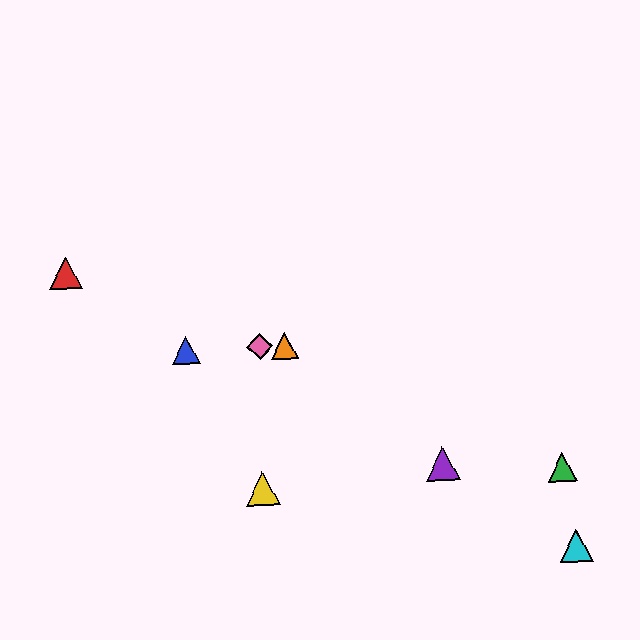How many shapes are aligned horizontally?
3 shapes (the blue triangle, the orange triangle, the pink diamond) are aligned horizontally.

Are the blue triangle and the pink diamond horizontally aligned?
Yes, both are at y≈350.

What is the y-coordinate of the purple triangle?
The purple triangle is at y≈463.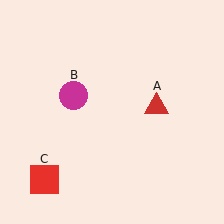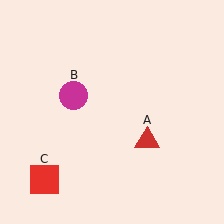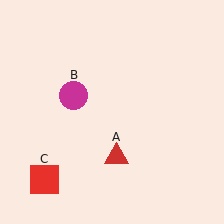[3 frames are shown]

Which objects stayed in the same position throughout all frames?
Magenta circle (object B) and red square (object C) remained stationary.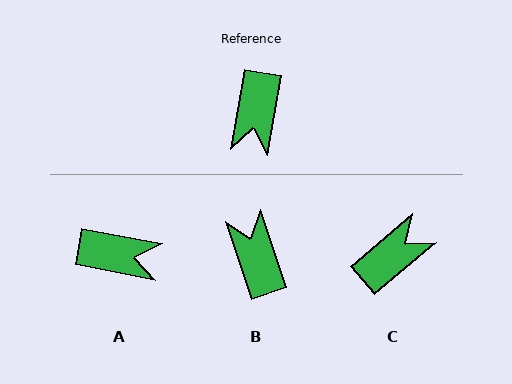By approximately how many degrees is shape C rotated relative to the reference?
Approximately 140 degrees counter-clockwise.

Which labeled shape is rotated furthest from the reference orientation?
B, about 152 degrees away.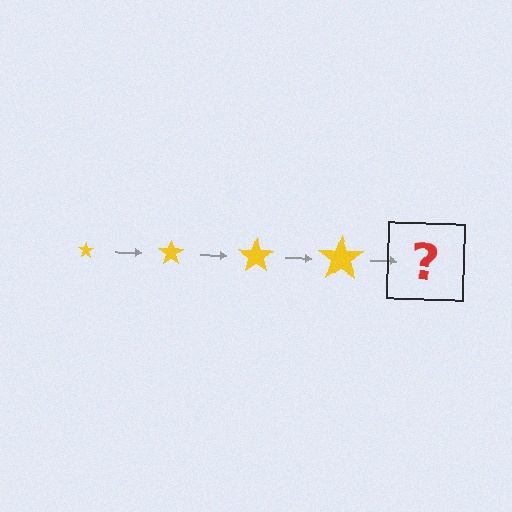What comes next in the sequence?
The next element should be a yellow star, larger than the previous one.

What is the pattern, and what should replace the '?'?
The pattern is that the star gets progressively larger each step. The '?' should be a yellow star, larger than the previous one.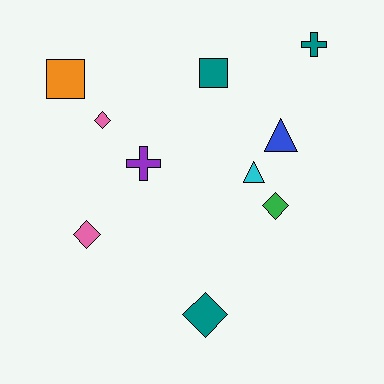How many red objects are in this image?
There are no red objects.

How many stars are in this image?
There are no stars.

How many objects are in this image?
There are 10 objects.